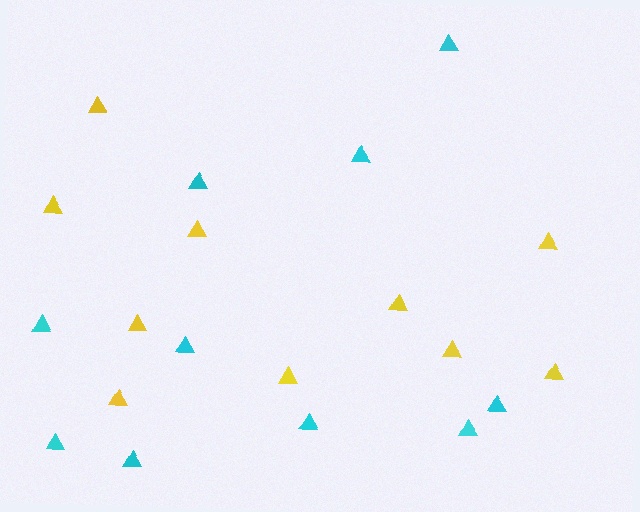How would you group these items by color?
There are 2 groups: one group of yellow triangles (10) and one group of cyan triangles (10).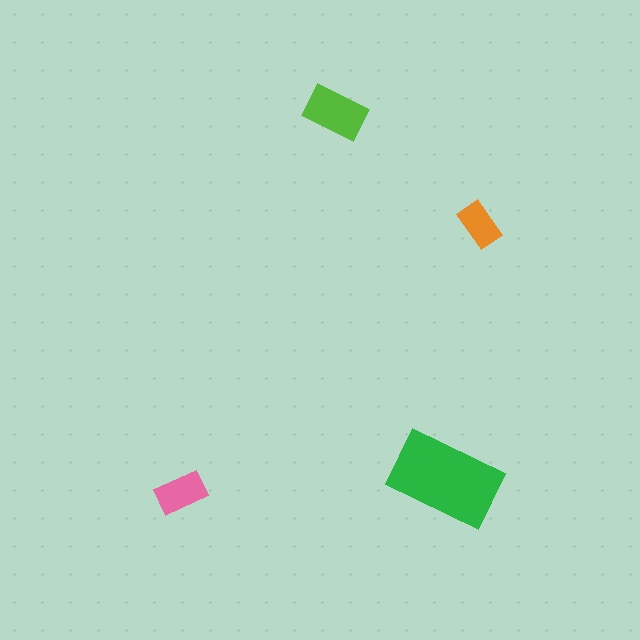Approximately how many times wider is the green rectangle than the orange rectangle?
About 2.5 times wider.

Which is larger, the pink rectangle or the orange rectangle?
The pink one.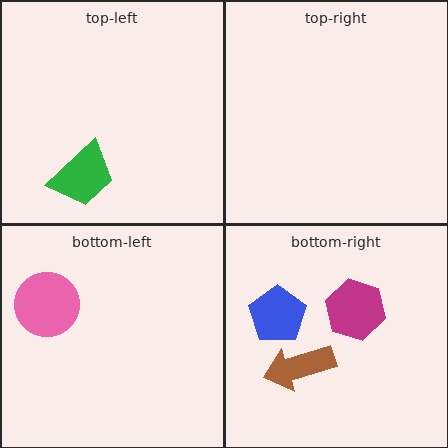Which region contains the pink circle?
The bottom-left region.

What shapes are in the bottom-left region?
The pink circle.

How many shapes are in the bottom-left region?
1.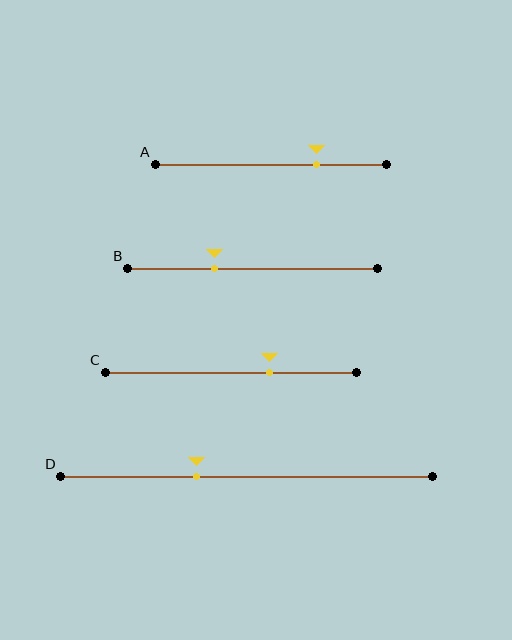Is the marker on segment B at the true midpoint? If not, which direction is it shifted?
No, the marker on segment B is shifted to the left by about 15% of the segment length.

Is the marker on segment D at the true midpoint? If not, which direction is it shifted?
No, the marker on segment D is shifted to the left by about 13% of the segment length.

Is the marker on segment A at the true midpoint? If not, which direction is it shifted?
No, the marker on segment A is shifted to the right by about 20% of the segment length.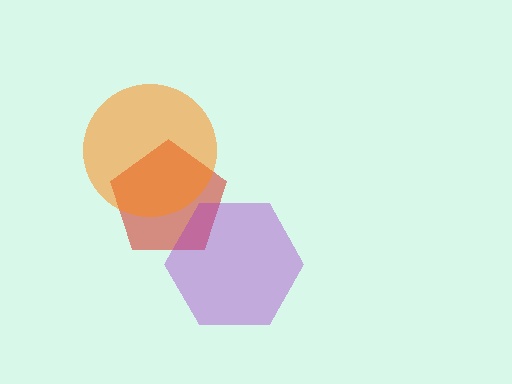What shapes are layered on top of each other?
The layered shapes are: a red pentagon, a purple hexagon, an orange circle.